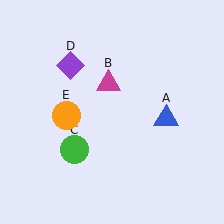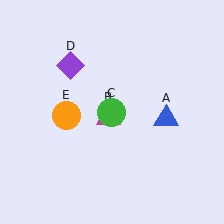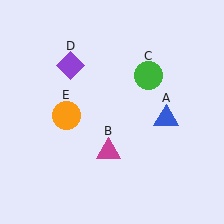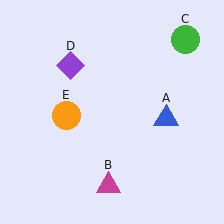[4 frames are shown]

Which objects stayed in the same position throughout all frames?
Blue triangle (object A) and purple diamond (object D) and orange circle (object E) remained stationary.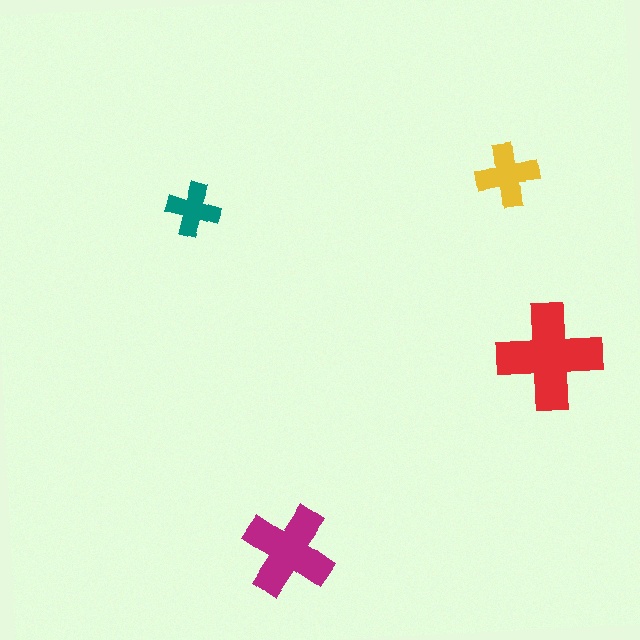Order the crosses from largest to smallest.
the red one, the magenta one, the yellow one, the teal one.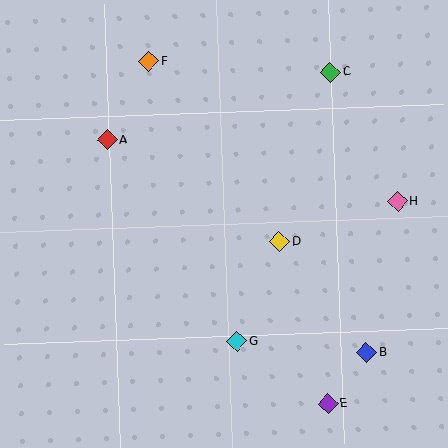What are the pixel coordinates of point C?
Point C is at (330, 72).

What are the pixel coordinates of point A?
Point A is at (107, 140).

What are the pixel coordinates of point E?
Point E is at (328, 404).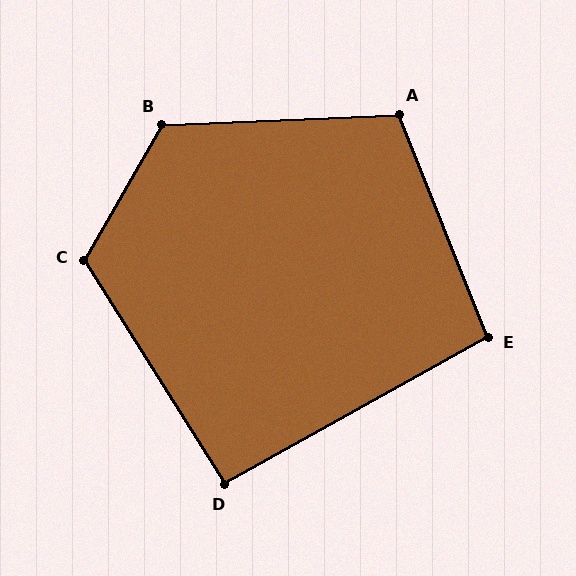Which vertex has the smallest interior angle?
D, at approximately 93 degrees.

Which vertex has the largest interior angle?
B, at approximately 122 degrees.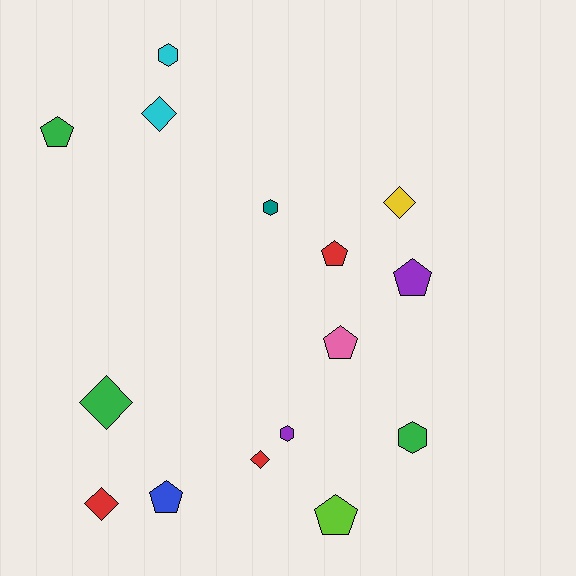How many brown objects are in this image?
There are no brown objects.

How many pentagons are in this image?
There are 6 pentagons.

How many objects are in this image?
There are 15 objects.